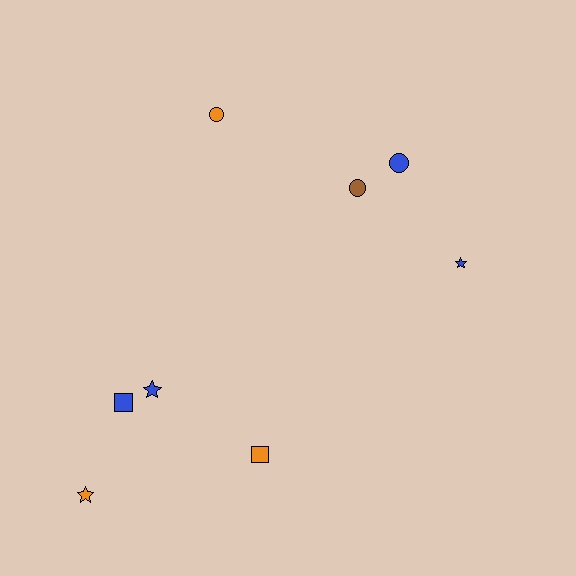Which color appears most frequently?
Blue, with 4 objects.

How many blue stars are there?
There are 2 blue stars.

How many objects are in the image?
There are 8 objects.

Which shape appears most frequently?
Star, with 3 objects.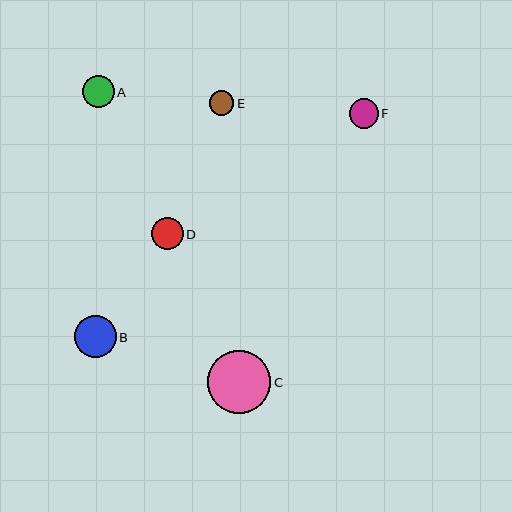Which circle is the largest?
Circle C is the largest with a size of approximately 63 pixels.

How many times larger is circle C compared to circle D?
Circle C is approximately 2.0 times the size of circle D.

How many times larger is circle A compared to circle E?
Circle A is approximately 1.3 times the size of circle E.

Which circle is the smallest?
Circle E is the smallest with a size of approximately 25 pixels.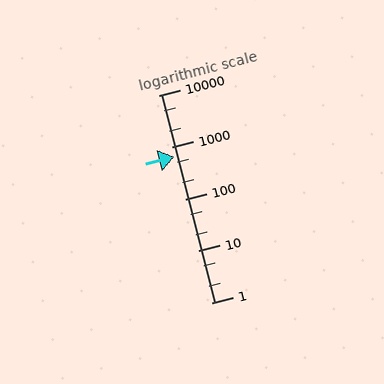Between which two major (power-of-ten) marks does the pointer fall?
The pointer is between 100 and 1000.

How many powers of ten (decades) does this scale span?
The scale spans 4 decades, from 1 to 10000.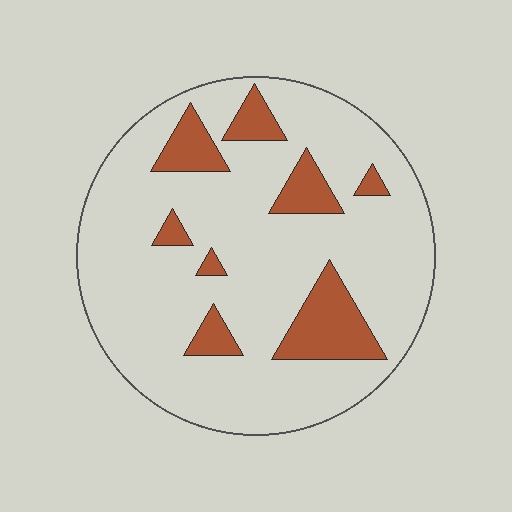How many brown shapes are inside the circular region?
8.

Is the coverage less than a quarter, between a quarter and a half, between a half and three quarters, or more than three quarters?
Less than a quarter.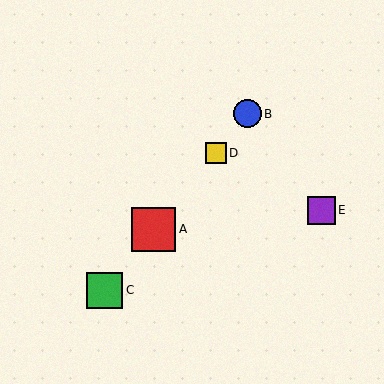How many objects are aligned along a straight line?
4 objects (A, B, C, D) are aligned along a straight line.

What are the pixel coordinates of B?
Object B is at (247, 114).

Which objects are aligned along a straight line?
Objects A, B, C, D are aligned along a straight line.